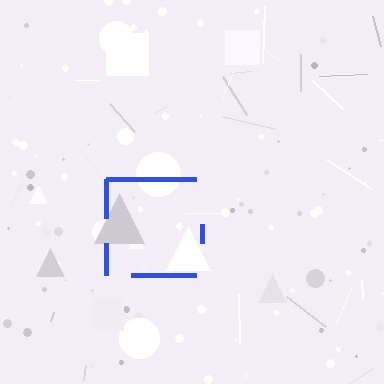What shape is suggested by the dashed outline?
The dashed outline suggests a square.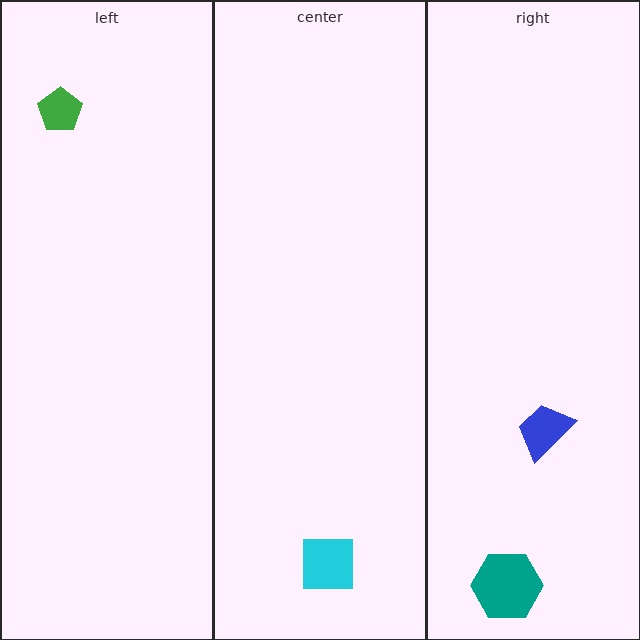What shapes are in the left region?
The green pentagon.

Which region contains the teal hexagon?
The right region.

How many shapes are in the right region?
2.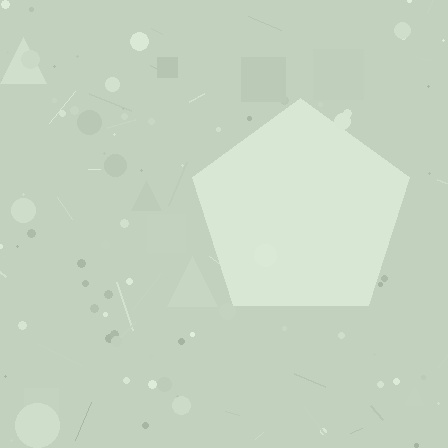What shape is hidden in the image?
A pentagon is hidden in the image.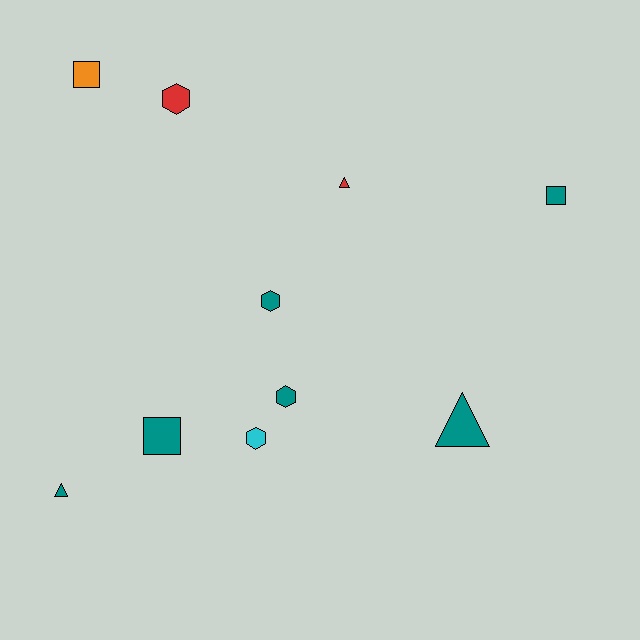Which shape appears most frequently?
Hexagon, with 4 objects.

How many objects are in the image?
There are 10 objects.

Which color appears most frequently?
Teal, with 6 objects.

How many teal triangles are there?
There are 2 teal triangles.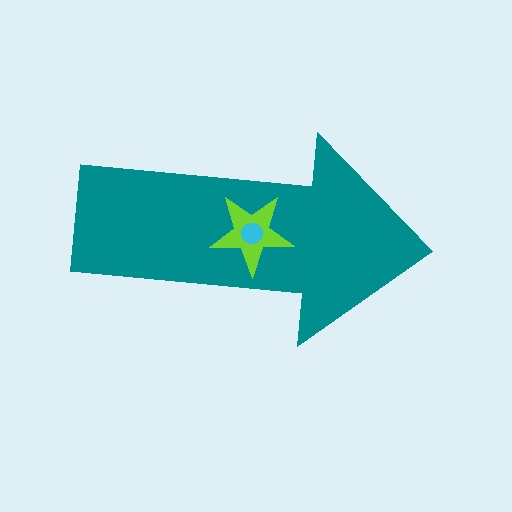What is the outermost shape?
The teal arrow.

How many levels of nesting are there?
3.